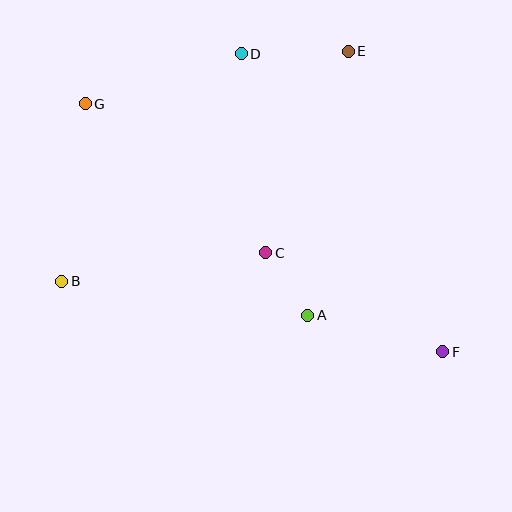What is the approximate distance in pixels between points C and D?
The distance between C and D is approximately 201 pixels.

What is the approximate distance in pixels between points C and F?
The distance between C and F is approximately 203 pixels.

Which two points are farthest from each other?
Points F and G are farthest from each other.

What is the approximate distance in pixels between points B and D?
The distance between B and D is approximately 290 pixels.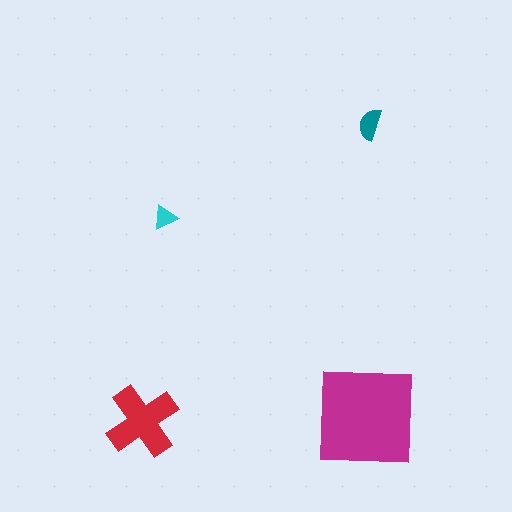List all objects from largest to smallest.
The magenta square, the red cross, the teal semicircle, the cyan triangle.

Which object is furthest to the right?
The teal semicircle is rightmost.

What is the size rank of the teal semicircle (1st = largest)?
3rd.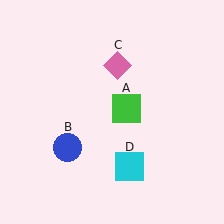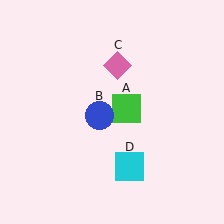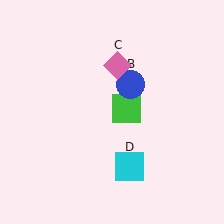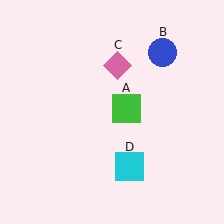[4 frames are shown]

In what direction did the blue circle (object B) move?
The blue circle (object B) moved up and to the right.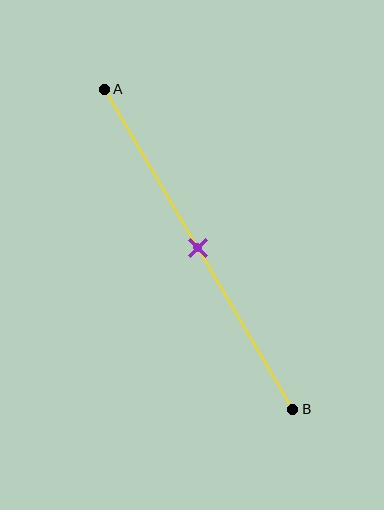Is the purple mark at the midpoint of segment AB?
Yes, the mark is approximately at the midpoint.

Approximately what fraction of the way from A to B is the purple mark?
The purple mark is approximately 50% of the way from A to B.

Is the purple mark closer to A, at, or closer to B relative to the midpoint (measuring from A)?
The purple mark is approximately at the midpoint of segment AB.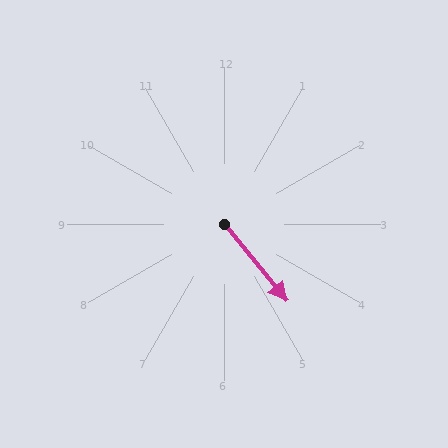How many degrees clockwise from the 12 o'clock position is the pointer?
Approximately 141 degrees.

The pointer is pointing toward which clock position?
Roughly 5 o'clock.